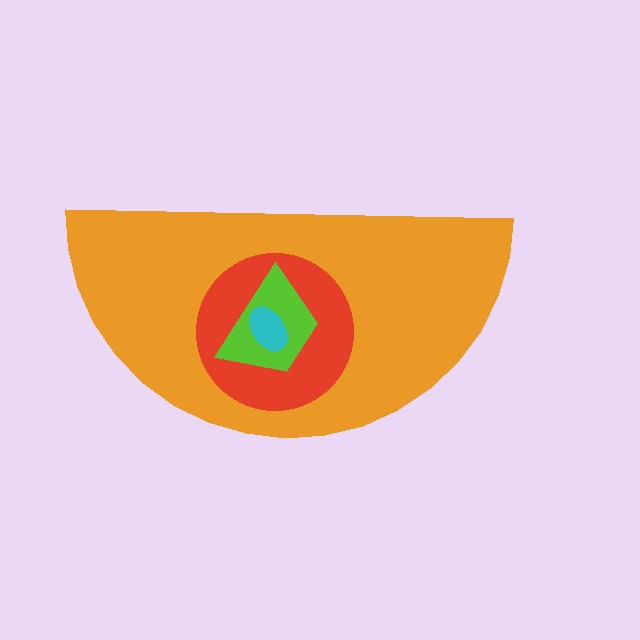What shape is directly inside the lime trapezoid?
The cyan ellipse.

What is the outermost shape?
The orange semicircle.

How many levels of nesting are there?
4.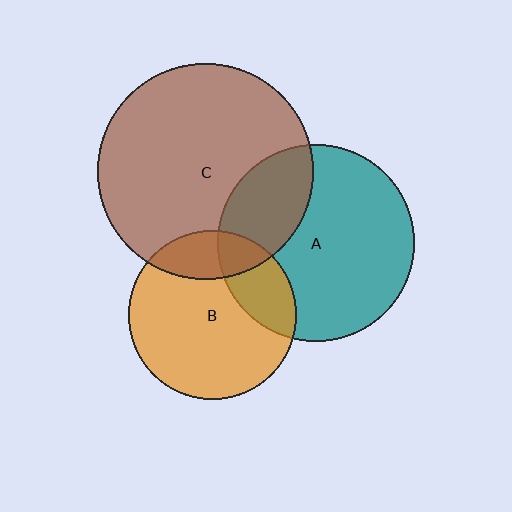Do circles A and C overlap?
Yes.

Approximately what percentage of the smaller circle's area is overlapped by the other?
Approximately 25%.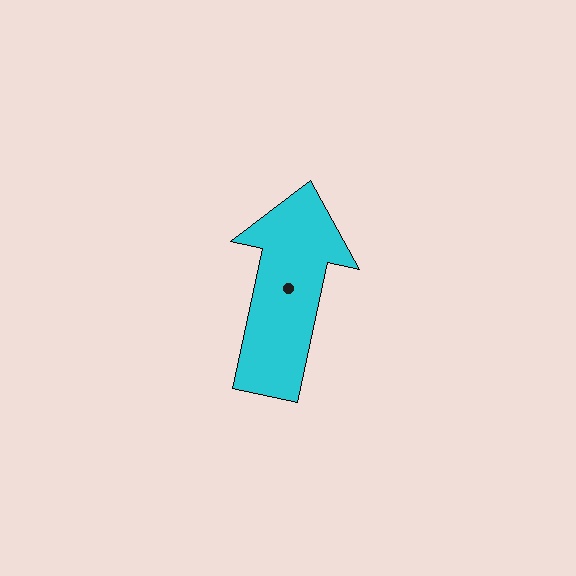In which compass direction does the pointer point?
North.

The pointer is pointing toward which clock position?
Roughly 12 o'clock.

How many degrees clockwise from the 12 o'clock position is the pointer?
Approximately 12 degrees.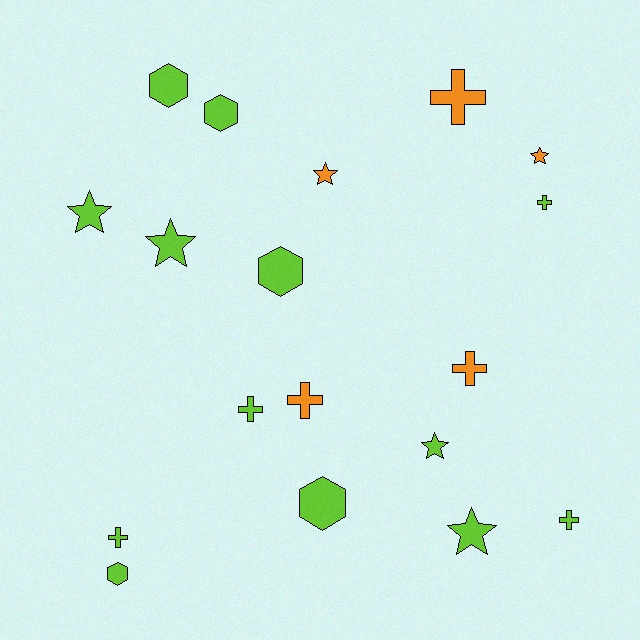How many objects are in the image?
There are 18 objects.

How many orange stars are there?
There are 2 orange stars.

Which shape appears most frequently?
Cross, with 7 objects.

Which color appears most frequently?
Lime, with 13 objects.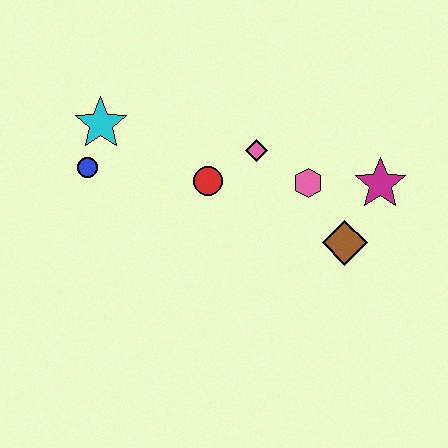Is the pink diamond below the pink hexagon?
No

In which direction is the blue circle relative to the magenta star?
The blue circle is to the left of the magenta star.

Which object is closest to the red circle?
The pink diamond is closest to the red circle.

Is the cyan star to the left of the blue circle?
No